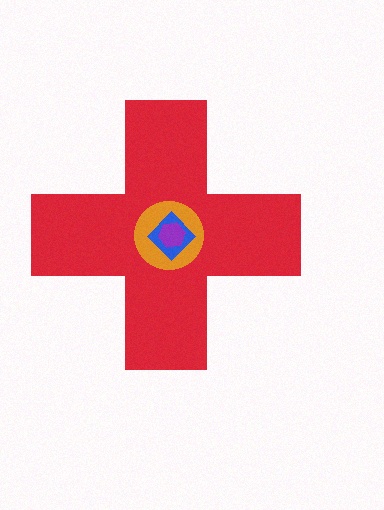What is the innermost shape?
The purple hexagon.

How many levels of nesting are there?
4.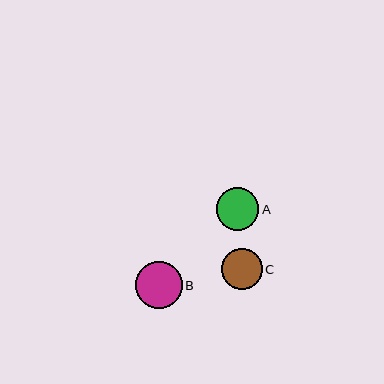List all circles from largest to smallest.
From largest to smallest: B, A, C.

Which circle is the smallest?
Circle C is the smallest with a size of approximately 41 pixels.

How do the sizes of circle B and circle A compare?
Circle B and circle A are approximately the same size.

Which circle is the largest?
Circle B is the largest with a size of approximately 47 pixels.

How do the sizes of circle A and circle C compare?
Circle A and circle C are approximately the same size.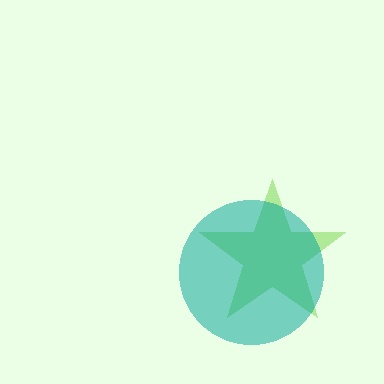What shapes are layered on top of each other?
The layered shapes are: a lime star, a teal circle.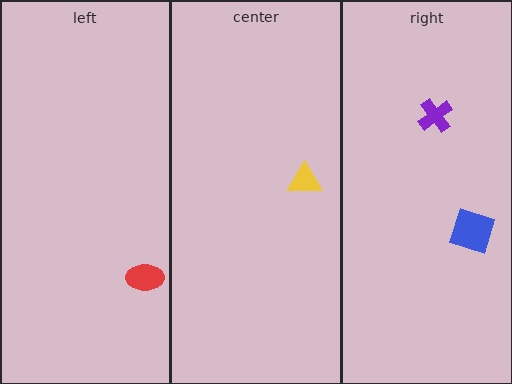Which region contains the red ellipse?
The left region.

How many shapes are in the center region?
1.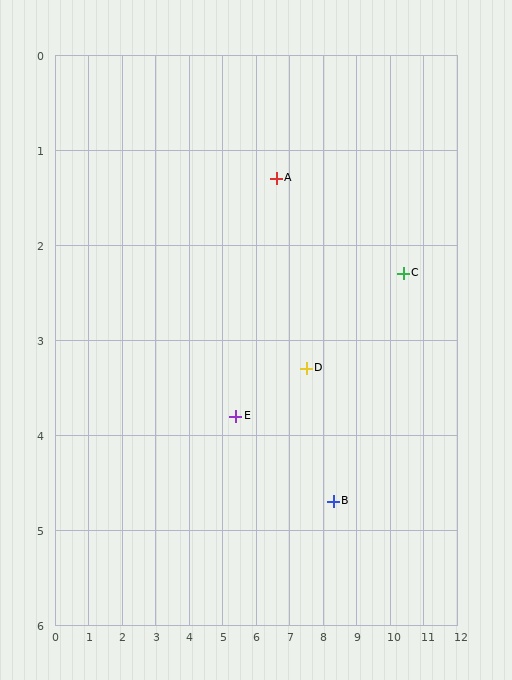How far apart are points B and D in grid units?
Points B and D are about 1.6 grid units apart.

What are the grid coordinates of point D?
Point D is at approximately (7.5, 3.3).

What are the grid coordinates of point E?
Point E is at approximately (5.4, 3.8).